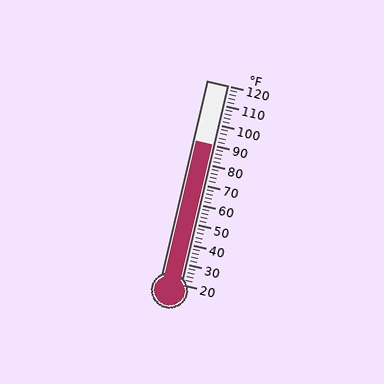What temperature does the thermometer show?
The thermometer shows approximately 90°F.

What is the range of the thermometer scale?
The thermometer scale ranges from 20°F to 120°F.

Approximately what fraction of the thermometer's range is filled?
The thermometer is filled to approximately 70% of its range.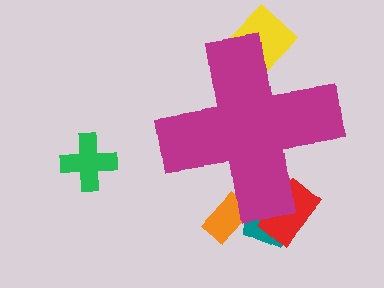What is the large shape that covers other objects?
A magenta cross.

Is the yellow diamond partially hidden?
Yes, the yellow diamond is partially hidden behind the magenta cross.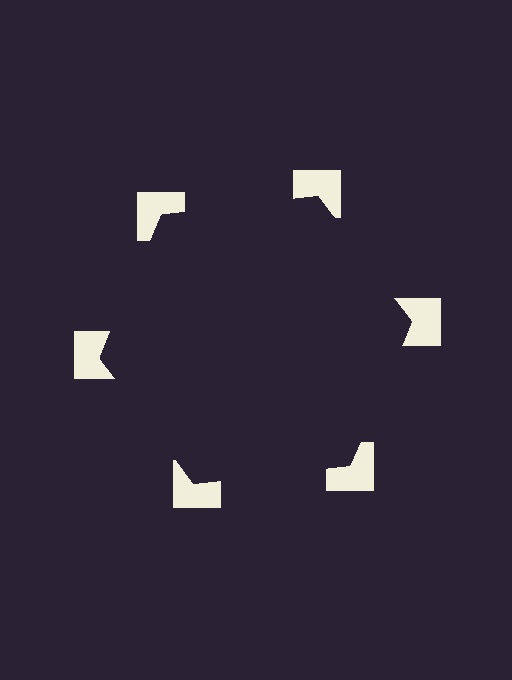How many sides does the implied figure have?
6 sides.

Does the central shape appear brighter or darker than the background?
It typically appears slightly darker than the background, even though no actual brightness change is drawn.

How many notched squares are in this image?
There are 6 — one at each vertex of the illusory hexagon.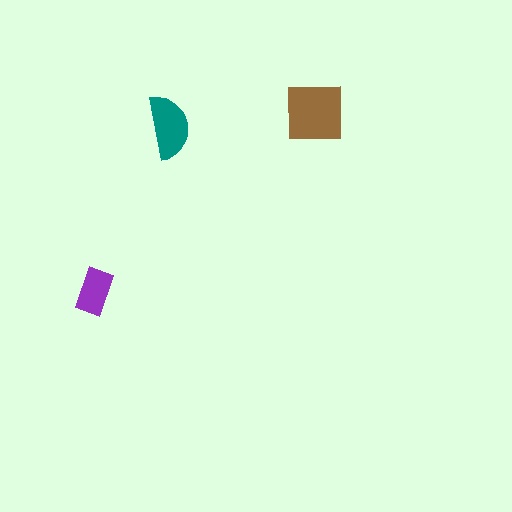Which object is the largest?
The brown square.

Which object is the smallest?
The purple rectangle.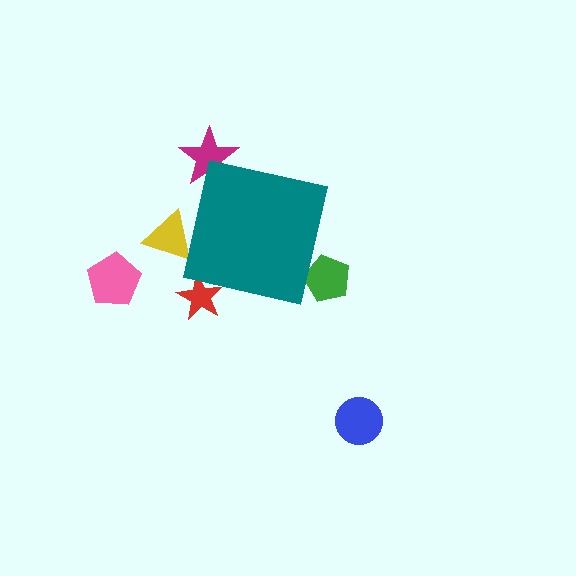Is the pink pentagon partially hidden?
No, the pink pentagon is fully visible.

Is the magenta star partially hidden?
Yes, the magenta star is partially hidden behind the teal square.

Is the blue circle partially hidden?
No, the blue circle is fully visible.